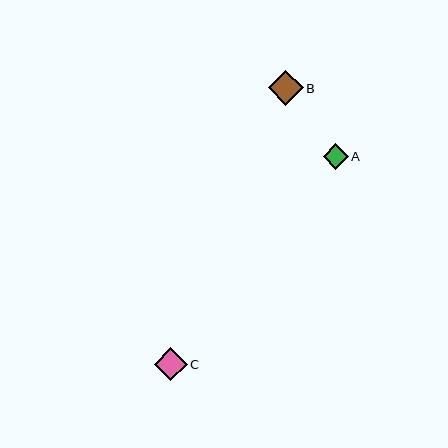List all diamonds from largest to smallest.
From largest to smallest: B, C, A.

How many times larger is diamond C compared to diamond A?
Diamond C is approximately 1.3 times the size of diamond A.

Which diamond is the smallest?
Diamond A is the smallest with a size of approximately 25 pixels.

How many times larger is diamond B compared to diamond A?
Diamond B is approximately 1.4 times the size of diamond A.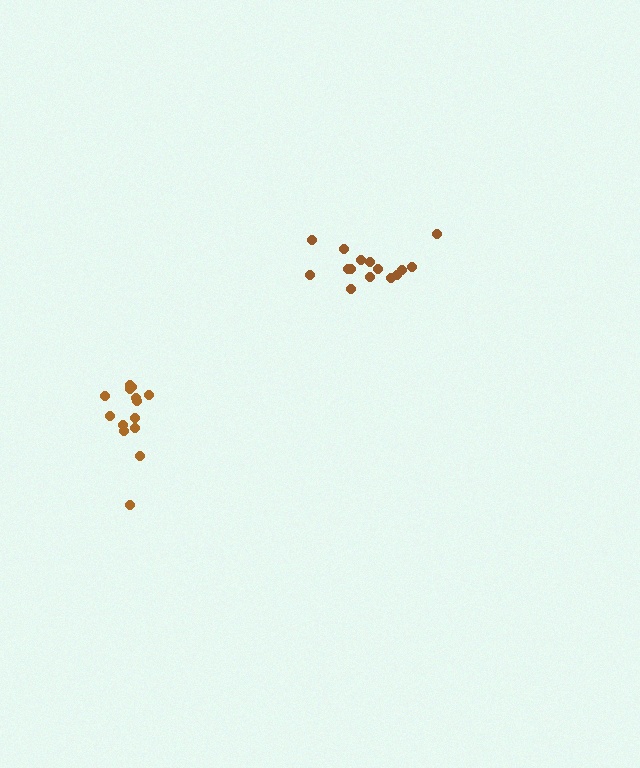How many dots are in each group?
Group 1: 15 dots, Group 2: 14 dots (29 total).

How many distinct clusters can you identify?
There are 2 distinct clusters.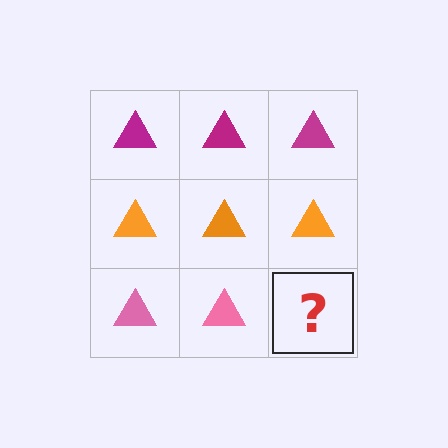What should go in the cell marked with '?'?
The missing cell should contain a pink triangle.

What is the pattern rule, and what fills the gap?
The rule is that each row has a consistent color. The gap should be filled with a pink triangle.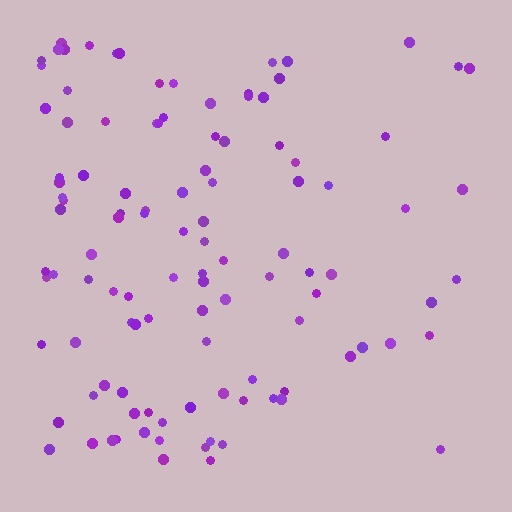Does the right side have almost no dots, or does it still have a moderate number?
Still a moderate number, just noticeably fewer than the left.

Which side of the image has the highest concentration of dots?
The left.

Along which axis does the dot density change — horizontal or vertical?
Horizontal.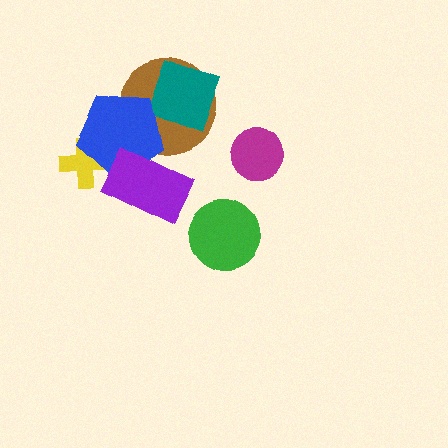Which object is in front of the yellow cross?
The blue pentagon is in front of the yellow cross.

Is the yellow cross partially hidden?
Yes, it is partially covered by another shape.